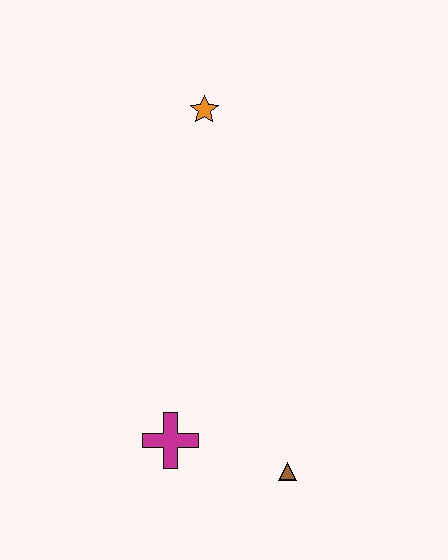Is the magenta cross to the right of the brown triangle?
No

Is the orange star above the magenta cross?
Yes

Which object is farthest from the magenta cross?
The orange star is farthest from the magenta cross.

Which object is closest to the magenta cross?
The brown triangle is closest to the magenta cross.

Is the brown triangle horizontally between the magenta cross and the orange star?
No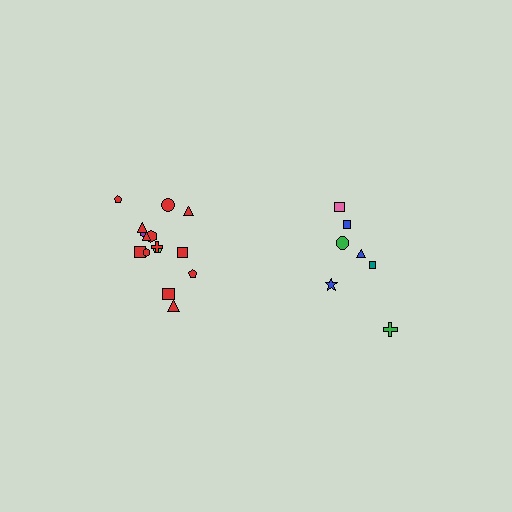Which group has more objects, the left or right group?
The left group.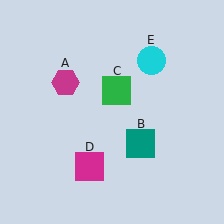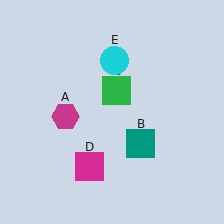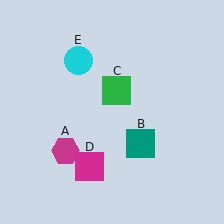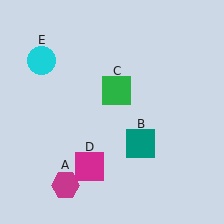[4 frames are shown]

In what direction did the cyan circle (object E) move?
The cyan circle (object E) moved left.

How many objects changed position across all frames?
2 objects changed position: magenta hexagon (object A), cyan circle (object E).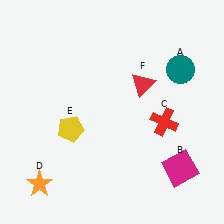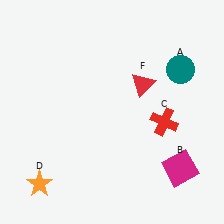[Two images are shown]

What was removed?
The yellow pentagon (E) was removed in Image 2.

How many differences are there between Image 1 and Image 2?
There is 1 difference between the two images.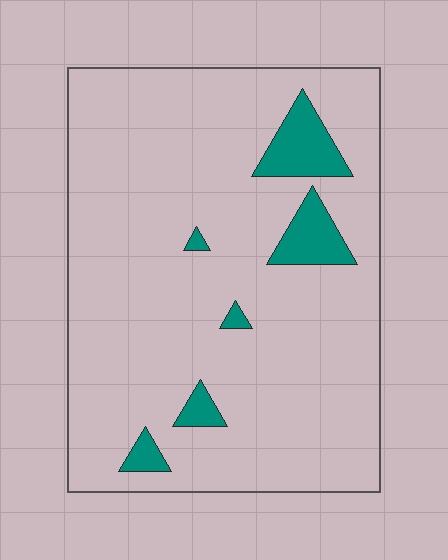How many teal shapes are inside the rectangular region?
6.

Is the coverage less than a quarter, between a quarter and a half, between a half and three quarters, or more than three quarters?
Less than a quarter.